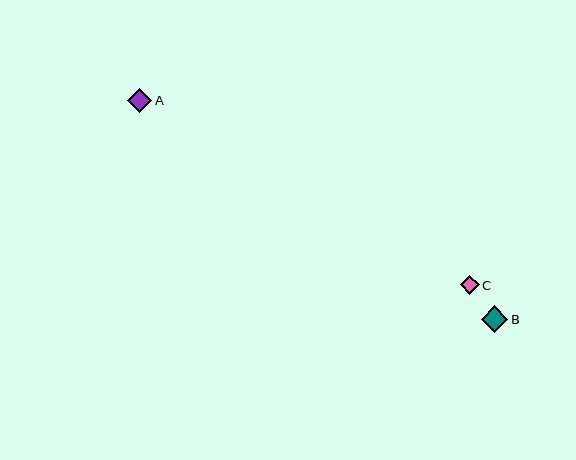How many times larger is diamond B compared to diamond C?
Diamond B is approximately 1.4 times the size of diamond C.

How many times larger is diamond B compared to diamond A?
Diamond B is approximately 1.1 times the size of diamond A.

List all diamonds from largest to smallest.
From largest to smallest: B, A, C.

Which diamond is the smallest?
Diamond C is the smallest with a size of approximately 19 pixels.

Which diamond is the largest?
Diamond B is the largest with a size of approximately 26 pixels.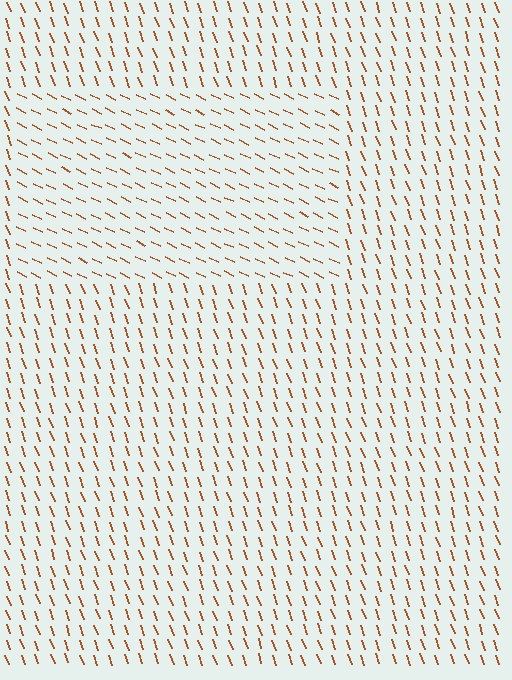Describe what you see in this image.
The image is filled with small brown line segments. A rectangle region in the image has lines oriented differently from the surrounding lines, creating a visible texture boundary.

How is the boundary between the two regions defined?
The boundary is defined purely by a change in line orientation (approximately 45 degrees difference). All lines are the same color and thickness.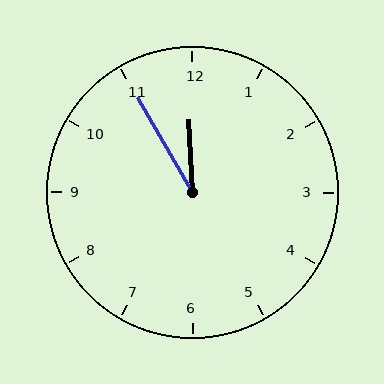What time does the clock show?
11:55.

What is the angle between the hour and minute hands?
Approximately 28 degrees.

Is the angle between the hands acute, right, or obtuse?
It is acute.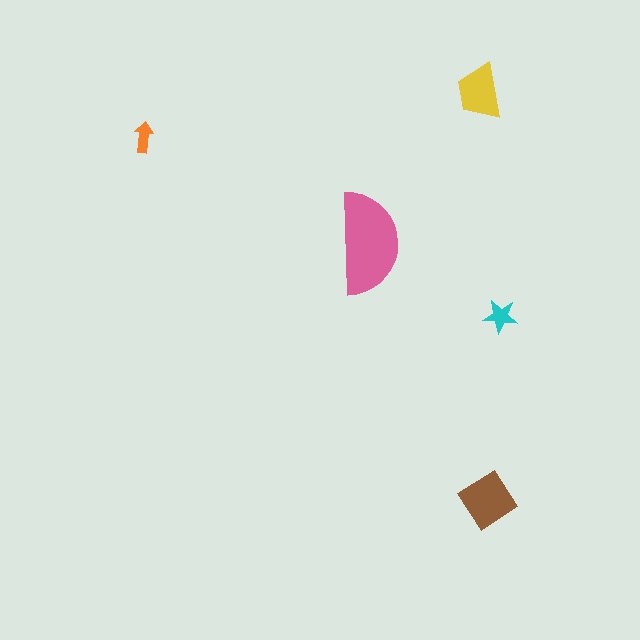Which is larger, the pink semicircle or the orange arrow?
The pink semicircle.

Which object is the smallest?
The orange arrow.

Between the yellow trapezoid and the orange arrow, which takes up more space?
The yellow trapezoid.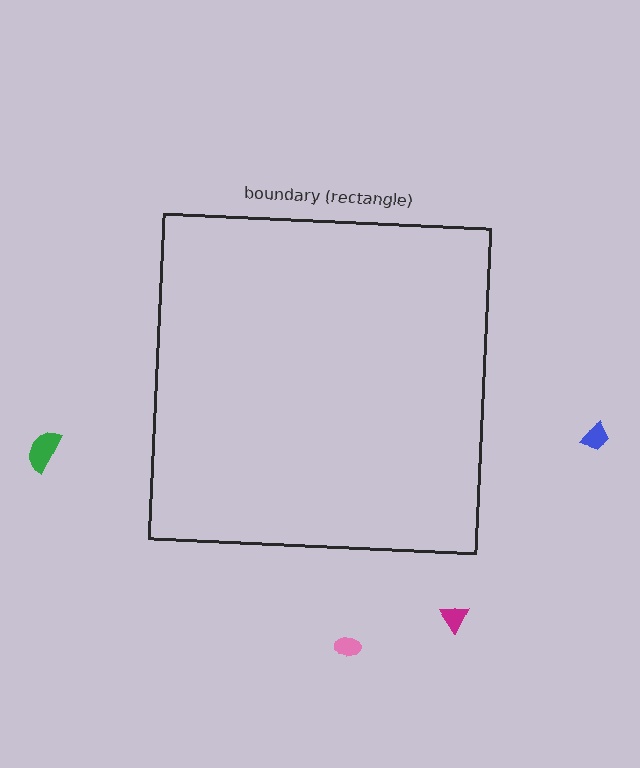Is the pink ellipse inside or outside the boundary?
Outside.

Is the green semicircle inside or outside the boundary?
Outside.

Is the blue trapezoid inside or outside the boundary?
Outside.